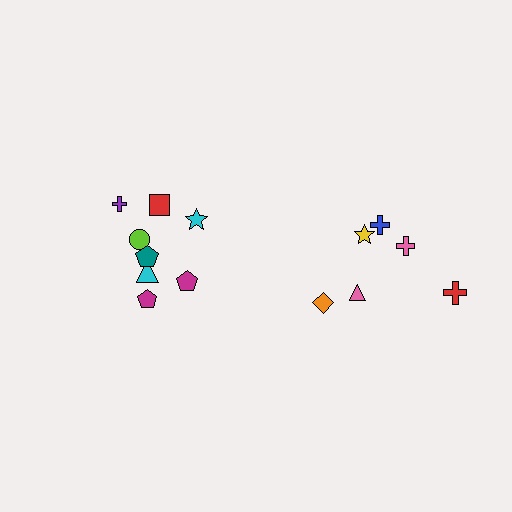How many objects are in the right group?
There are 6 objects.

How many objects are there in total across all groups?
There are 14 objects.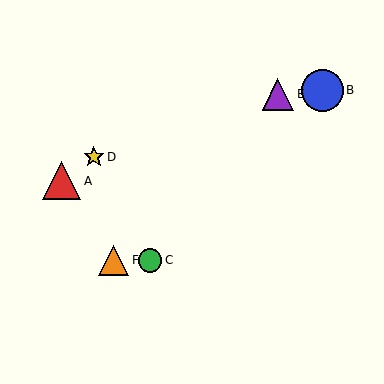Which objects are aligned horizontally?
Objects C, F are aligned horizontally.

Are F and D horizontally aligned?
No, F is at y≈260 and D is at y≈157.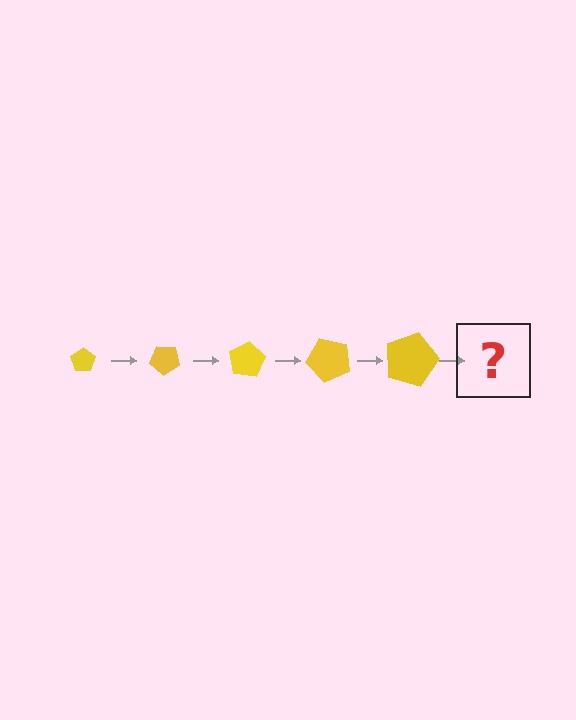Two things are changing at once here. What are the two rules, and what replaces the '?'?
The two rules are that the pentagon grows larger each step and it rotates 40 degrees each step. The '?' should be a pentagon, larger than the previous one and rotated 200 degrees from the start.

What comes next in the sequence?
The next element should be a pentagon, larger than the previous one and rotated 200 degrees from the start.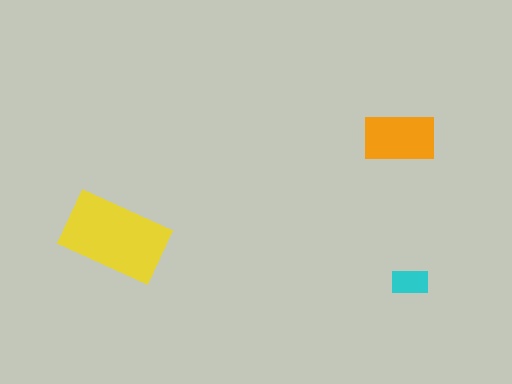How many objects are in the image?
There are 3 objects in the image.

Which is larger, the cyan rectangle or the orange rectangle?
The orange one.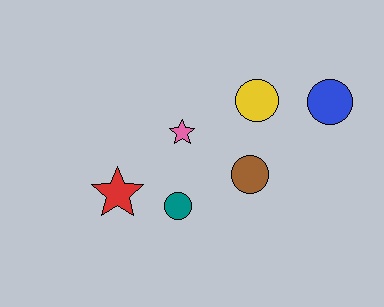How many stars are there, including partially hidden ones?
There are 2 stars.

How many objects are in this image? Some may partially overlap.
There are 6 objects.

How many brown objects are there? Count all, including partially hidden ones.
There is 1 brown object.